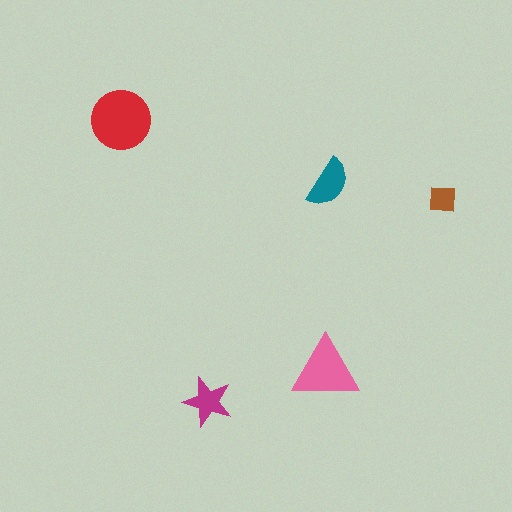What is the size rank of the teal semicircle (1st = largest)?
3rd.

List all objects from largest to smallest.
The red circle, the pink triangle, the teal semicircle, the magenta star, the brown square.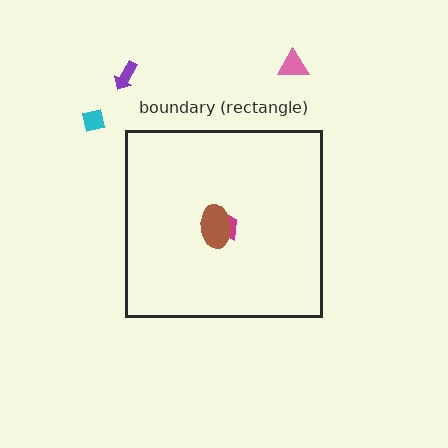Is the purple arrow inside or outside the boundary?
Outside.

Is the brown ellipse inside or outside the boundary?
Inside.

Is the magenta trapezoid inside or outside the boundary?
Inside.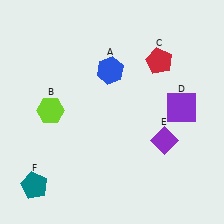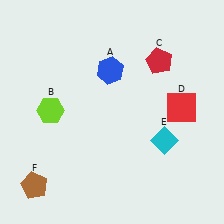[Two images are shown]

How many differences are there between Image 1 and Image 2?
There are 3 differences between the two images.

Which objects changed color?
D changed from purple to red. E changed from purple to cyan. F changed from teal to brown.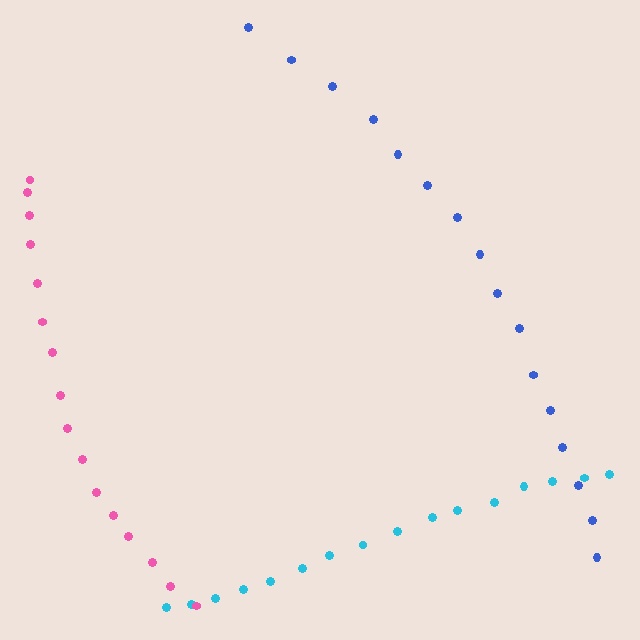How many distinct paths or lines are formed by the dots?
There are 3 distinct paths.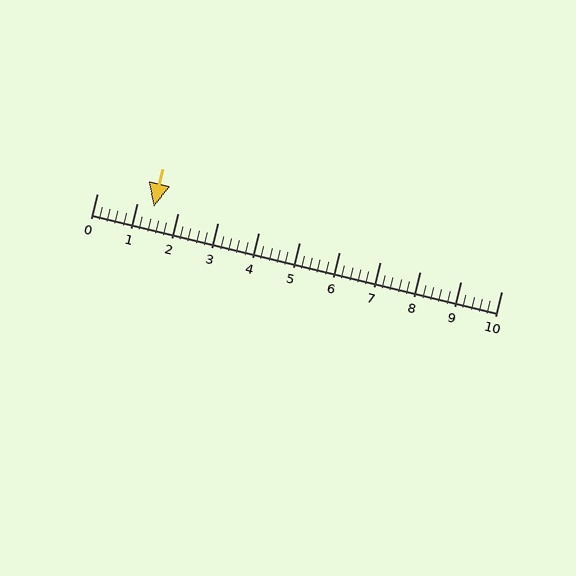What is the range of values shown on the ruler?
The ruler shows values from 0 to 10.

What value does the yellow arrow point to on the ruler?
The yellow arrow points to approximately 1.4.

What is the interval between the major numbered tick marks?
The major tick marks are spaced 1 units apart.